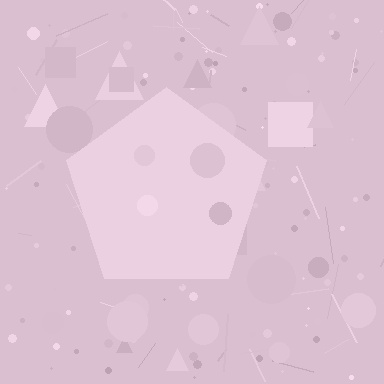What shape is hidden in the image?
A pentagon is hidden in the image.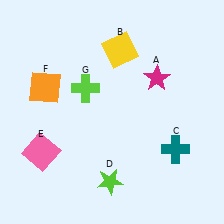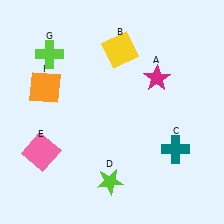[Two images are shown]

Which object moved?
The lime cross (G) moved left.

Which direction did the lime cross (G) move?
The lime cross (G) moved left.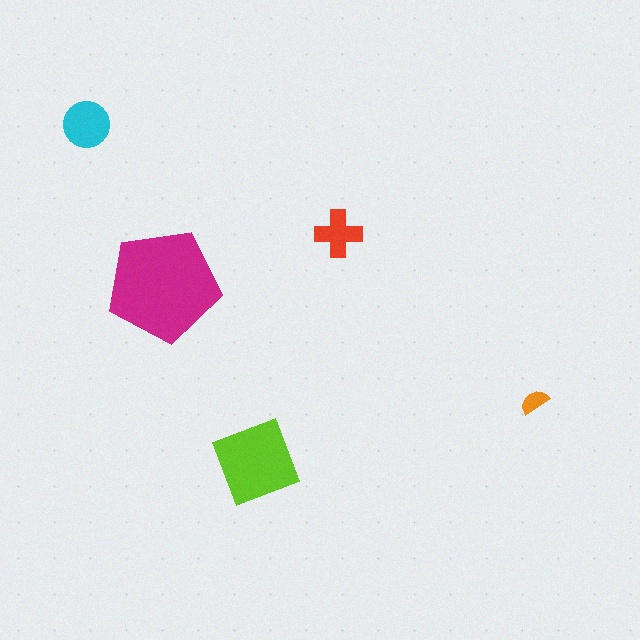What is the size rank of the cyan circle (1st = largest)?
3rd.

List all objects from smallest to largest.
The orange semicircle, the red cross, the cyan circle, the lime diamond, the magenta pentagon.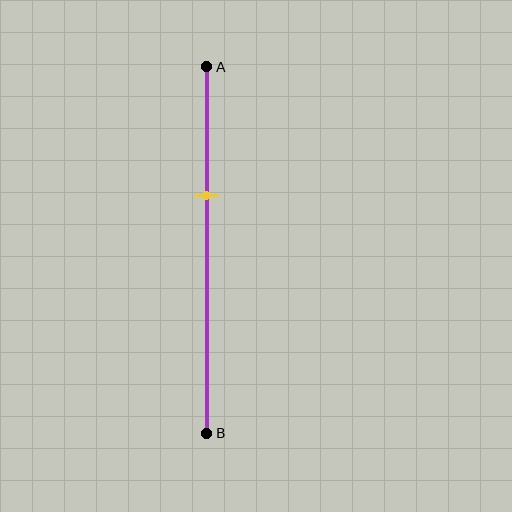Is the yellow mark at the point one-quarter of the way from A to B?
No, the mark is at about 35% from A, not at the 25% one-quarter point.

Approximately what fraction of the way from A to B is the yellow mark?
The yellow mark is approximately 35% of the way from A to B.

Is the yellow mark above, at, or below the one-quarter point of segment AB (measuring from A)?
The yellow mark is below the one-quarter point of segment AB.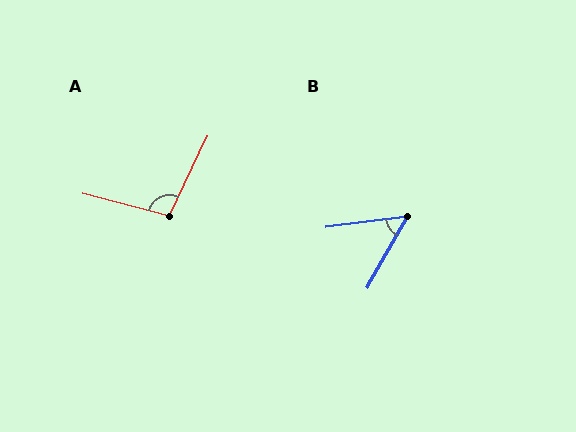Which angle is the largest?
A, at approximately 101 degrees.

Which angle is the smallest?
B, at approximately 53 degrees.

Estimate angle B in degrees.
Approximately 53 degrees.